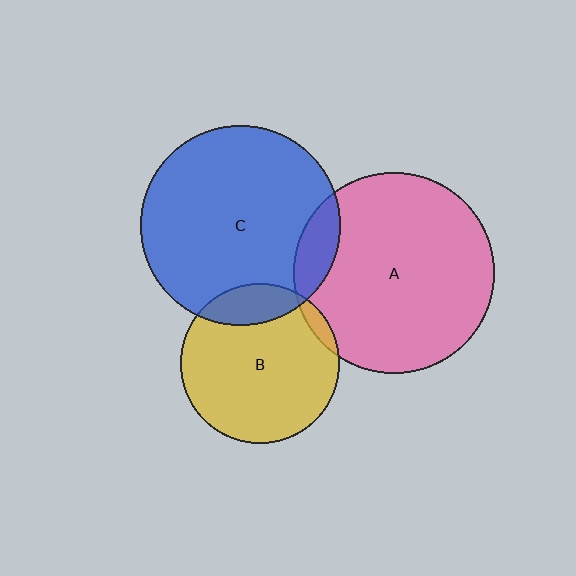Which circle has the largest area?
Circle A (pink).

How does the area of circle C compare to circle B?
Approximately 1.6 times.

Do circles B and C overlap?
Yes.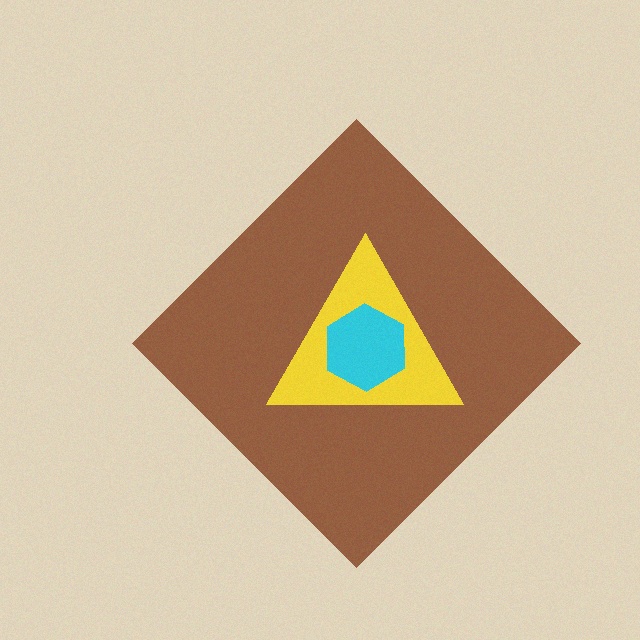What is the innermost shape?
The cyan hexagon.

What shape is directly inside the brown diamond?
The yellow triangle.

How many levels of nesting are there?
3.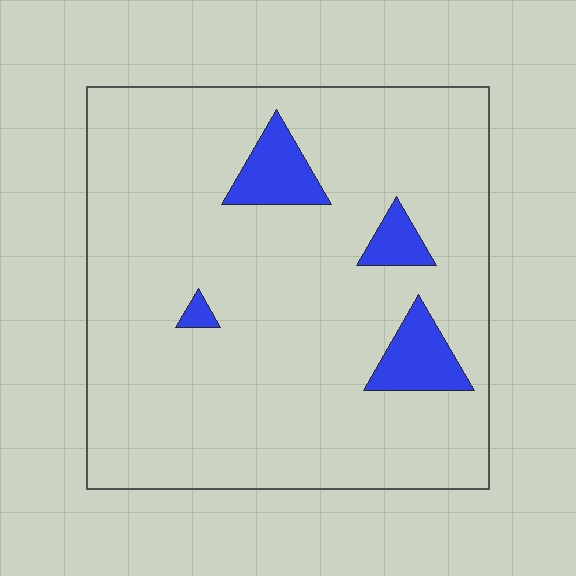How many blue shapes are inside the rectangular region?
4.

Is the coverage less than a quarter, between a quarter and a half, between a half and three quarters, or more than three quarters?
Less than a quarter.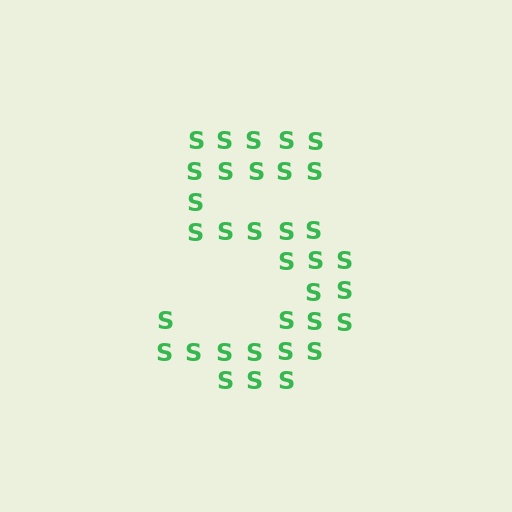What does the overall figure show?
The overall figure shows the digit 5.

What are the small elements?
The small elements are letter S's.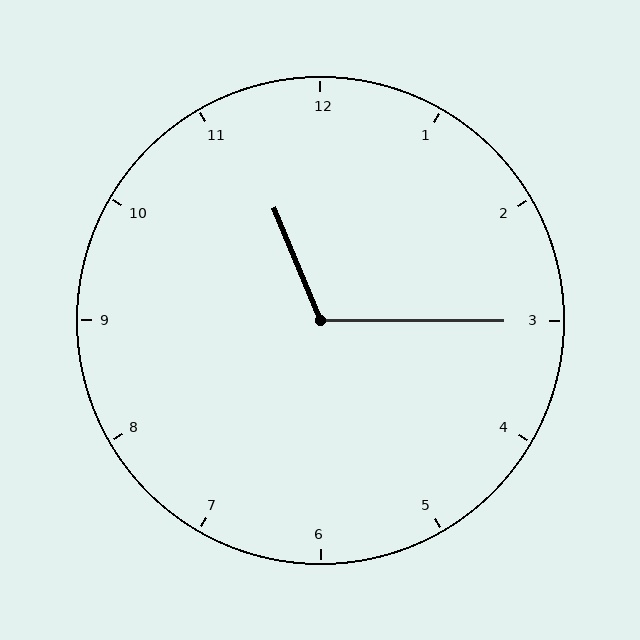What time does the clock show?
11:15.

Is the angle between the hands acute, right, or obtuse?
It is obtuse.